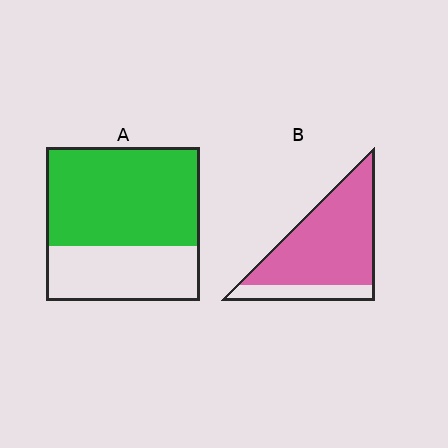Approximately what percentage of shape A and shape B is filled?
A is approximately 65% and B is approximately 80%.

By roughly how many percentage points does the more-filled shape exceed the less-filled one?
By roughly 15 percentage points (B over A).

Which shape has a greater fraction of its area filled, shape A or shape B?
Shape B.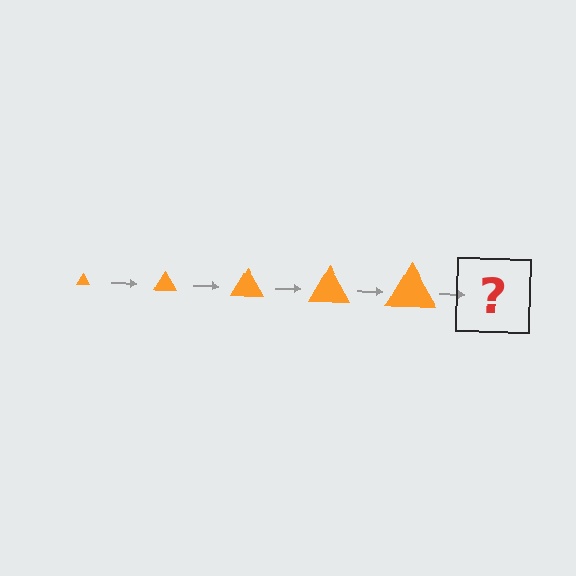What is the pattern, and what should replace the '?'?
The pattern is that the triangle gets progressively larger each step. The '?' should be an orange triangle, larger than the previous one.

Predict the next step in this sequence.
The next step is an orange triangle, larger than the previous one.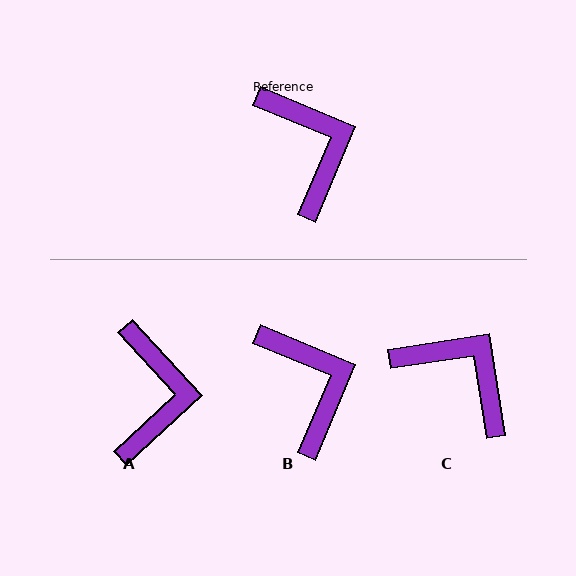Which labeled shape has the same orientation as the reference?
B.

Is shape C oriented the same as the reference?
No, it is off by about 31 degrees.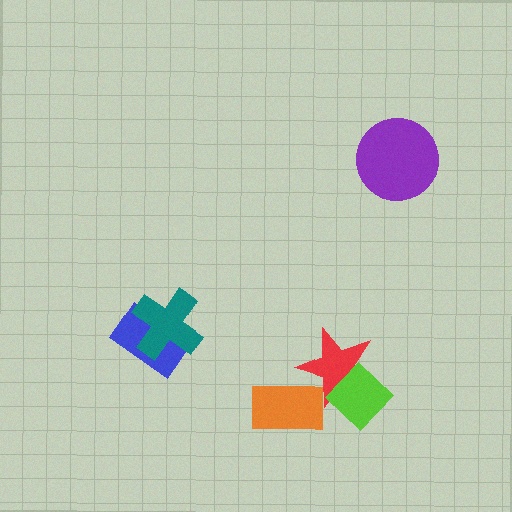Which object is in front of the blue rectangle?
The teal cross is in front of the blue rectangle.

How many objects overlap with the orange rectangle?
1 object overlaps with the orange rectangle.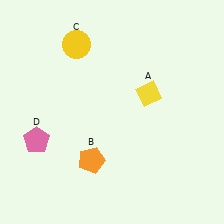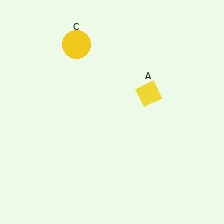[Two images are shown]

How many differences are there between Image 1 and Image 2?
There are 2 differences between the two images.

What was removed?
The pink pentagon (D), the orange pentagon (B) were removed in Image 2.